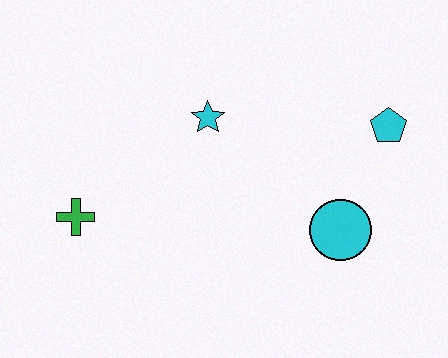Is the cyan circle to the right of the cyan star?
Yes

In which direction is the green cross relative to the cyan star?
The green cross is to the left of the cyan star.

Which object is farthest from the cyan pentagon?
The green cross is farthest from the cyan pentagon.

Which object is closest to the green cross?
The cyan star is closest to the green cross.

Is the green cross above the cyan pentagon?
No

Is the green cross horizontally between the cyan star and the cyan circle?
No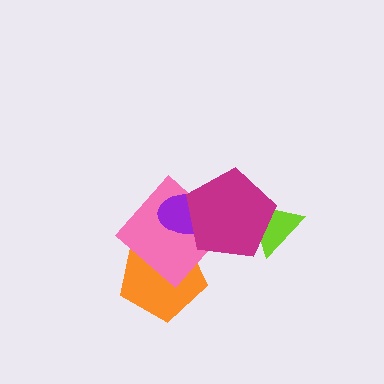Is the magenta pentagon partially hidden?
No, no other shape covers it.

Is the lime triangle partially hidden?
Yes, it is partially covered by another shape.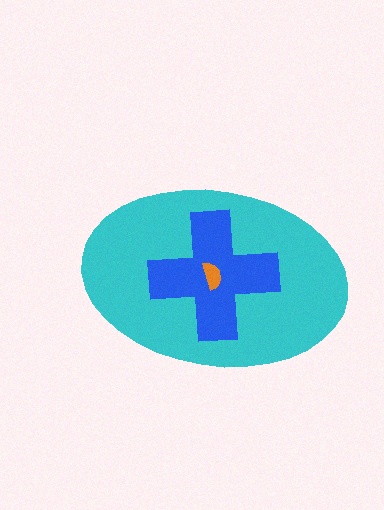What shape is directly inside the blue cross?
The orange semicircle.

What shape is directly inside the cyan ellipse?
The blue cross.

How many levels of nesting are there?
3.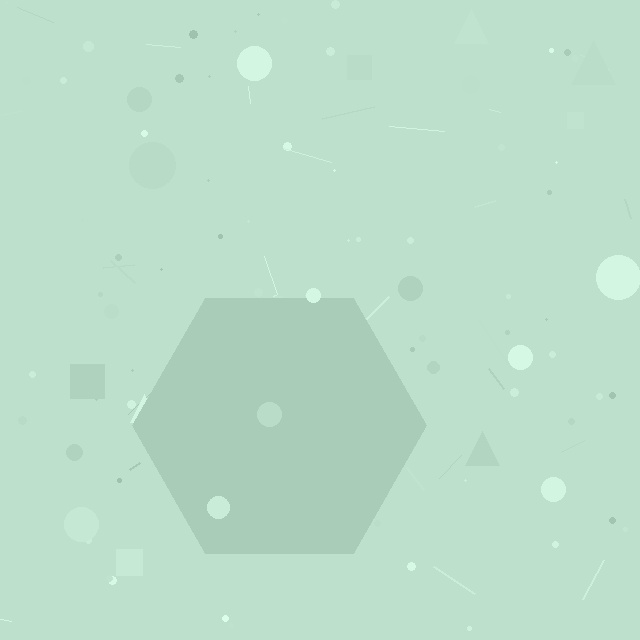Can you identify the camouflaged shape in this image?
The camouflaged shape is a hexagon.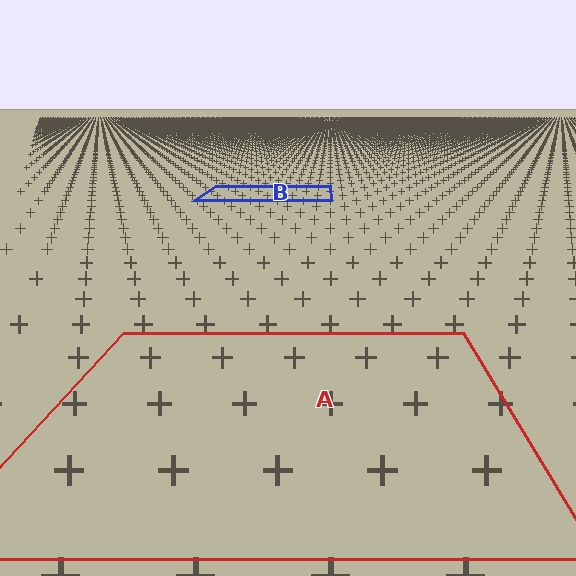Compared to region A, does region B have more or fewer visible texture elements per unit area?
Region B has more texture elements per unit area — they are packed more densely because it is farther away.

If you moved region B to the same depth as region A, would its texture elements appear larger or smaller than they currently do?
They would appear larger. At a closer depth, the same texture elements are projected at a bigger on-screen size.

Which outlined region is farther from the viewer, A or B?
Region B is farther from the viewer — the texture elements inside it appear smaller and more densely packed.